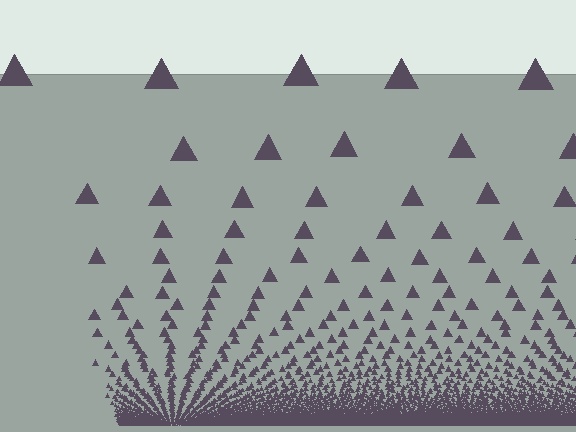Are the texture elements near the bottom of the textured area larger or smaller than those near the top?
Smaller. The gradient is inverted — elements near the bottom are smaller and denser.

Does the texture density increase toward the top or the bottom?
Density increases toward the bottom.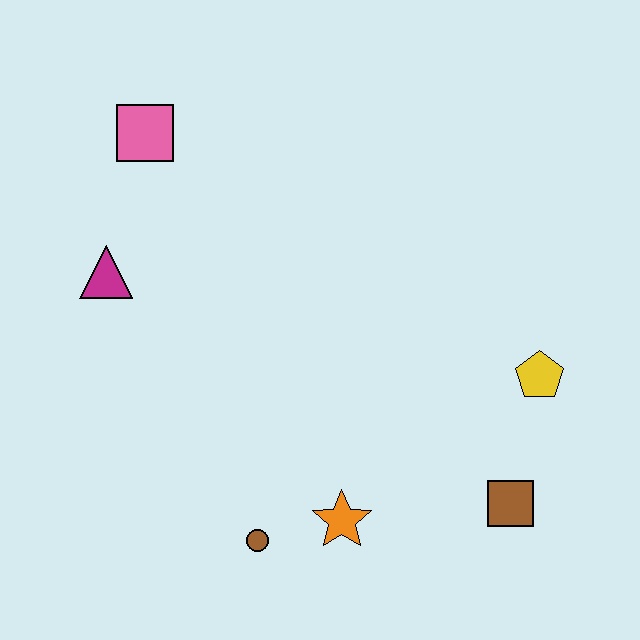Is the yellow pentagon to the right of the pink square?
Yes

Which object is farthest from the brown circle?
The pink square is farthest from the brown circle.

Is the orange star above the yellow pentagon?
No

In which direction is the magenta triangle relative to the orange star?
The magenta triangle is above the orange star.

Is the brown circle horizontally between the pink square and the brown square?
Yes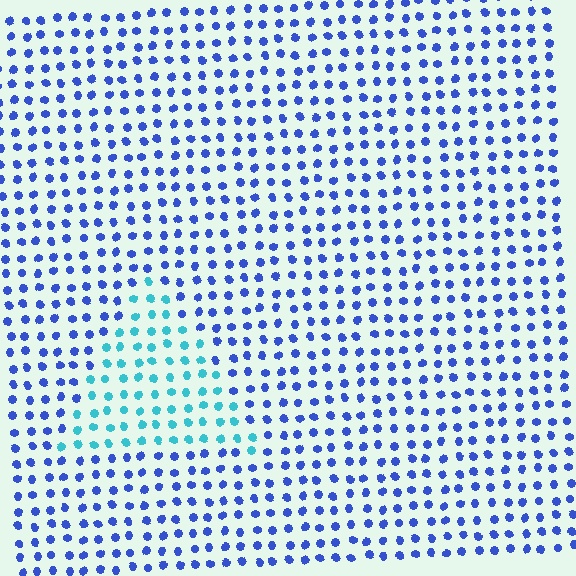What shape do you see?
I see a triangle.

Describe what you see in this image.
The image is filled with small blue elements in a uniform arrangement. A triangle-shaped region is visible where the elements are tinted to a slightly different hue, forming a subtle color boundary.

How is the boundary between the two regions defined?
The boundary is defined purely by a slight shift in hue (about 45 degrees). Spacing, size, and orientation are identical on both sides.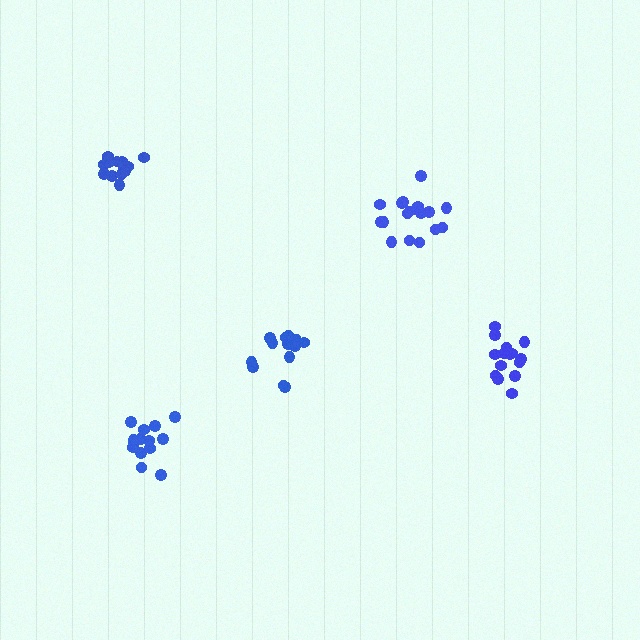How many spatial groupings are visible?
There are 5 spatial groupings.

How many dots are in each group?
Group 1: 14 dots, Group 2: 15 dots, Group 3: 13 dots, Group 4: 15 dots, Group 5: 19 dots (76 total).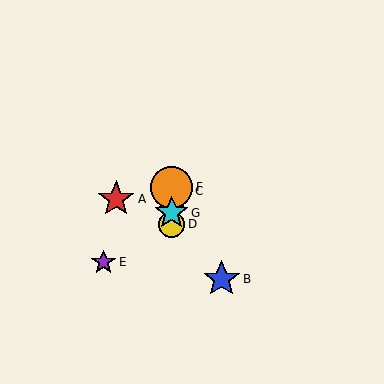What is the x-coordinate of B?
Object B is at x≈222.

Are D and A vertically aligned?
No, D is at x≈172 and A is at x≈116.